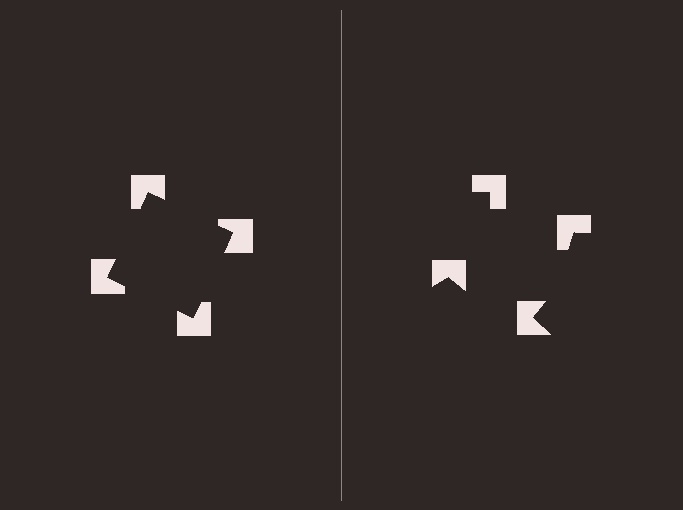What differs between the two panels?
The notched squares are positioned identically on both sides; only the wedge orientations differ. On the left they align to a square; on the right they are misaligned.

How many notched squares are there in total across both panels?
8 — 4 on each side.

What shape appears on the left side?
An illusory square.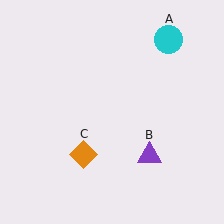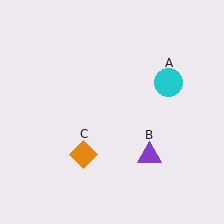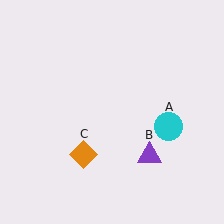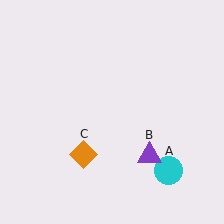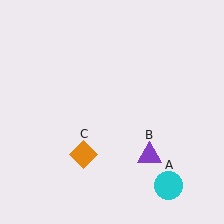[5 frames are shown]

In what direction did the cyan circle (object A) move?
The cyan circle (object A) moved down.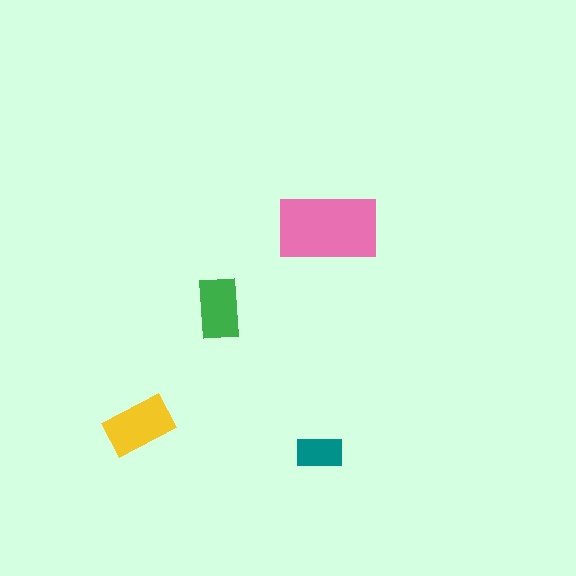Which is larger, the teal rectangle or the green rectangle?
The green one.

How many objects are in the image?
There are 4 objects in the image.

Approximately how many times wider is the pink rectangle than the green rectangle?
About 1.5 times wider.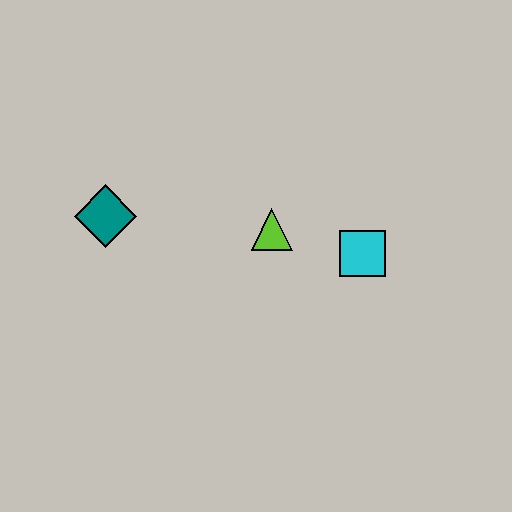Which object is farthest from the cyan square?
The teal diamond is farthest from the cyan square.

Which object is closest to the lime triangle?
The cyan square is closest to the lime triangle.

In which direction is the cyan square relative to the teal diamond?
The cyan square is to the right of the teal diamond.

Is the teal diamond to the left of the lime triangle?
Yes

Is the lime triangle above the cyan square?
Yes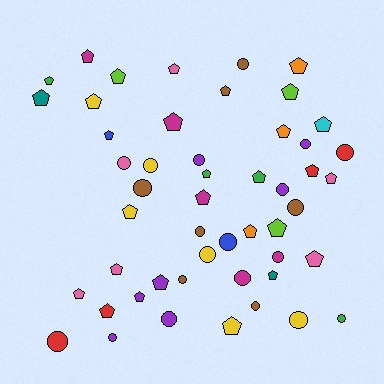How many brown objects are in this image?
There are 7 brown objects.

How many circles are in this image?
There are 21 circles.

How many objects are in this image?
There are 50 objects.